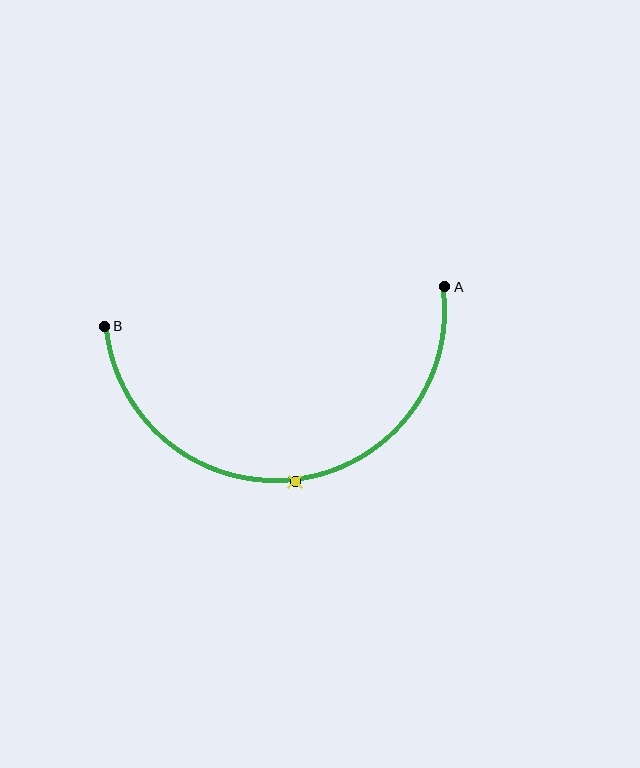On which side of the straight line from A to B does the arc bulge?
The arc bulges below the straight line connecting A and B.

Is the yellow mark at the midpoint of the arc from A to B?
Yes. The yellow mark lies on the arc at equal arc-length from both A and B — it is the arc midpoint.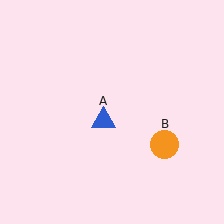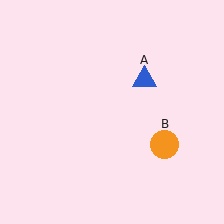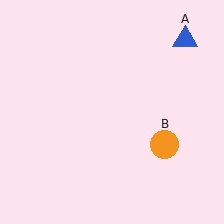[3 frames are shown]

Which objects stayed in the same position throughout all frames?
Orange circle (object B) remained stationary.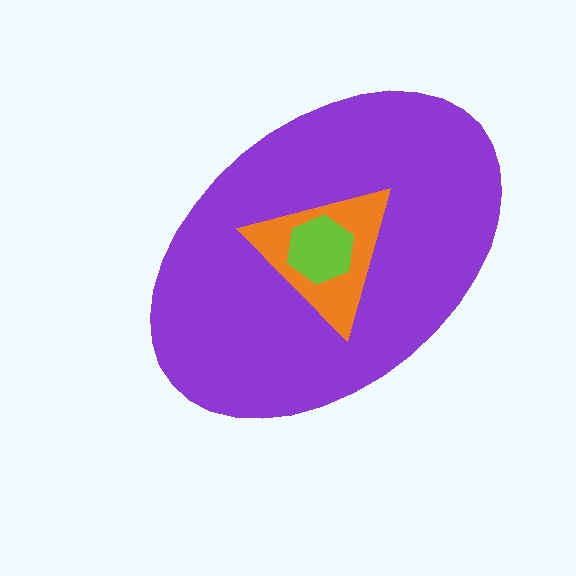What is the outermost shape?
The purple ellipse.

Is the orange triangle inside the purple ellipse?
Yes.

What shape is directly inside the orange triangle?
The lime hexagon.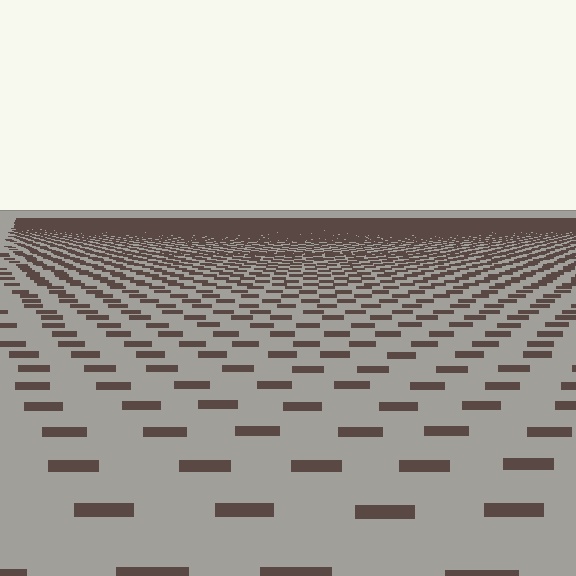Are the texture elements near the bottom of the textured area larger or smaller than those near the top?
Larger. Near the bottom, elements are closer to the viewer and appear at a bigger on-screen size.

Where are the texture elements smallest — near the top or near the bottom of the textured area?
Near the top.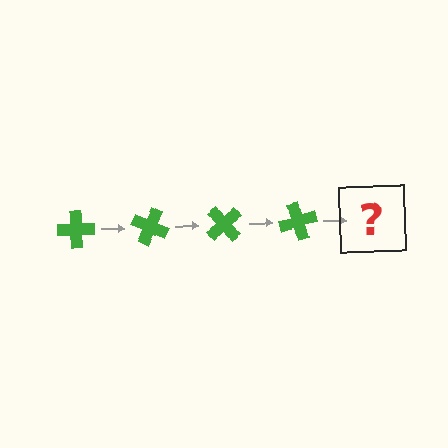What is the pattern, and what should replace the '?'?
The pattern is that the cross rotates 25 degrees each step. The '?' should be a green cross rotated 100 degrees.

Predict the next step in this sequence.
The next step is a green cross rotated 100 degrees.